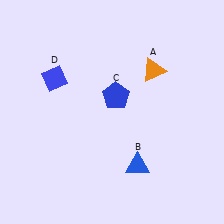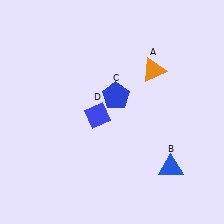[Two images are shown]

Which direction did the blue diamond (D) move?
The blue diamond (D) moved right.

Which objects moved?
The objects that moved are: the blue triangle (B), the blue diamond (D).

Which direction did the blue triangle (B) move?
The blue triangle (B) moved right.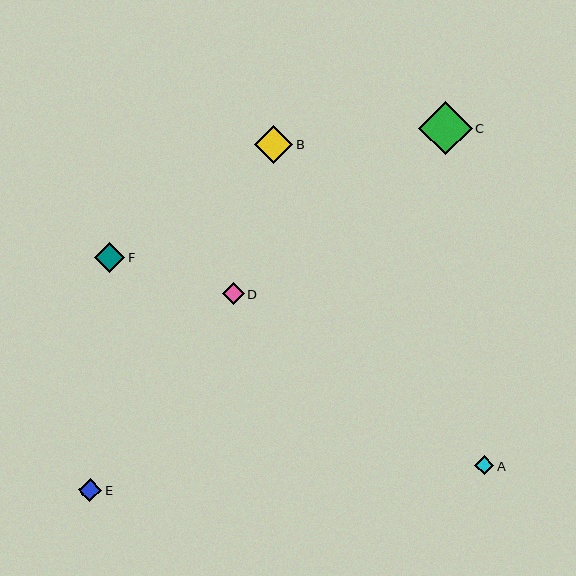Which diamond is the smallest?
Diamond A is the smallest with a size of approximately 19 pixels.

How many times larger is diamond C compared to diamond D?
Diamond C is approximately 2.4 times the size of diamond D.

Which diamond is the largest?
Diamond C is the largest with a size of approximately 53 pixels.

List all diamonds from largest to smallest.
From largest to smallest: C, B, F, E, D, A.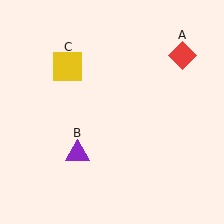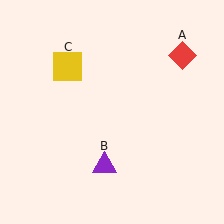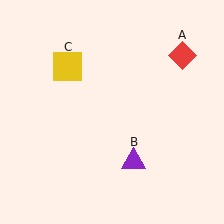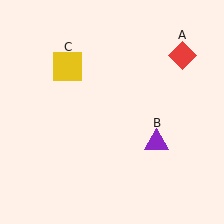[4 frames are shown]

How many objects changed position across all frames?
1 object changed position: purple triangle (object B).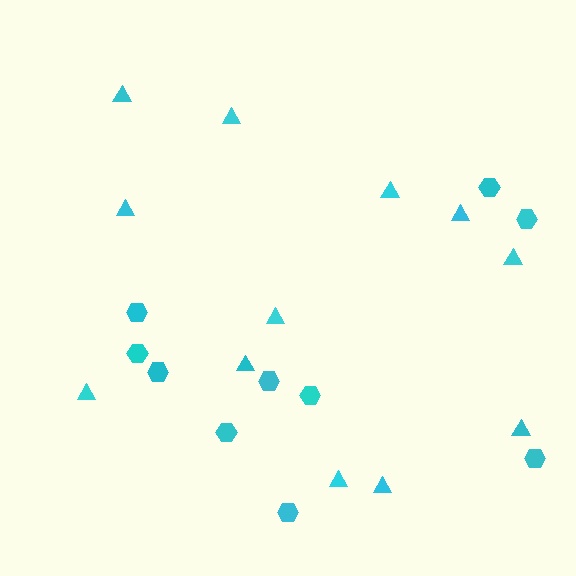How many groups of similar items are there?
There are 2 groups: one group of triangles (12) and one group of hexagons (10).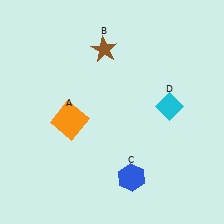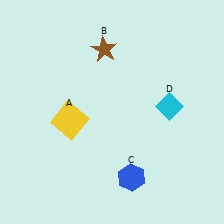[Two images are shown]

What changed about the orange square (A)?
In Image 1, A is orange. In Image 2, it changed to yellow.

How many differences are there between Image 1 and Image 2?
There is 1 difference between the two images.